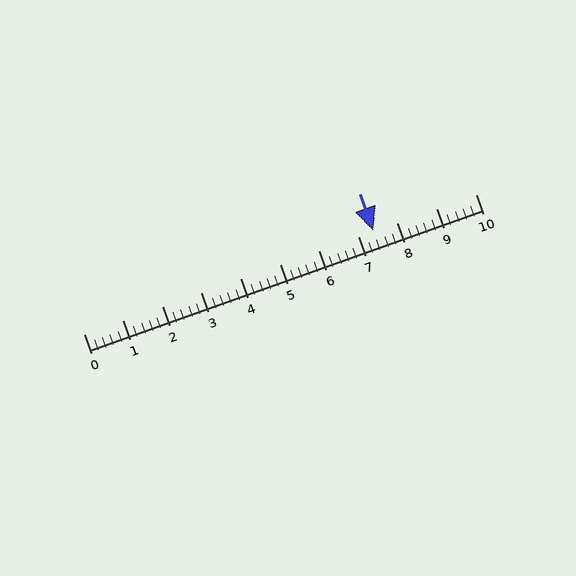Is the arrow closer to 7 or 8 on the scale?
The arrow is closer to 7.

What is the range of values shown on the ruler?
The ruler shows values from 0 to 10.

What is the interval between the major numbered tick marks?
The major tick marks are spaced 1 units apart.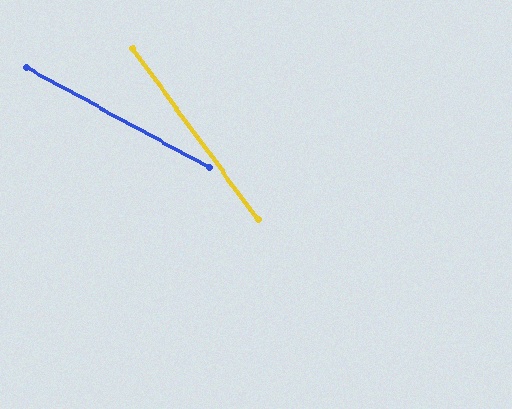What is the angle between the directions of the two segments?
Approximately 25 degrees.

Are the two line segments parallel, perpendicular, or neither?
Neither parallel nor perpendicular — they differ by about 25°.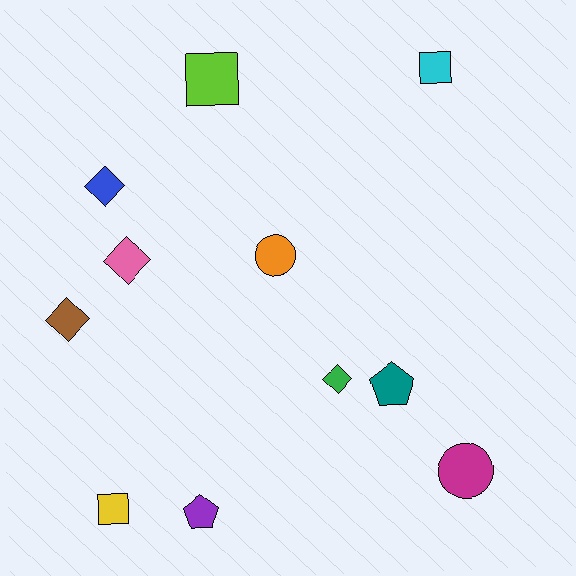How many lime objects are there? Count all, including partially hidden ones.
There is 1 lime object.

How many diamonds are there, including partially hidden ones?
There are 4 diamonds.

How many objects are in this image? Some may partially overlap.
There are 11 objects.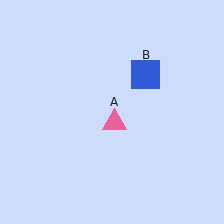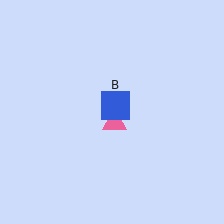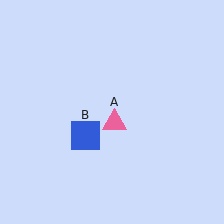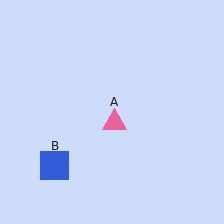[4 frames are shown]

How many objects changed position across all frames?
1 object changed position: blue square (object B).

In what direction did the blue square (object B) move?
The blue square (object B) moved down and to the left.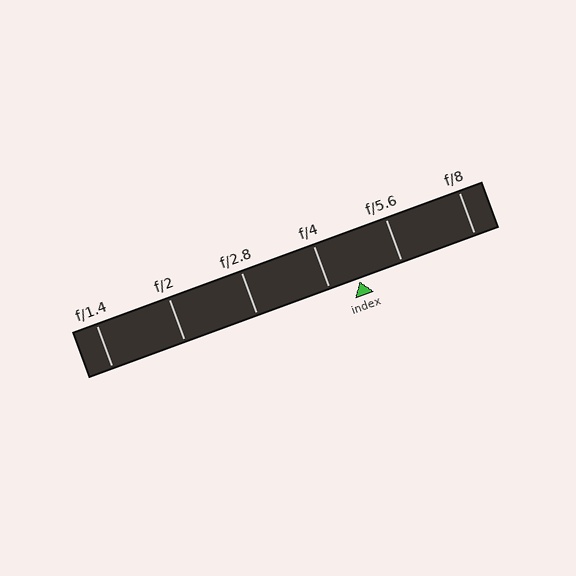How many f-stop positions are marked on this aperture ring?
There are 6 f-stop positions marked.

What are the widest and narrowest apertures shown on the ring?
The widest aperture shown is f/1.4 and the narrowest is f/8.